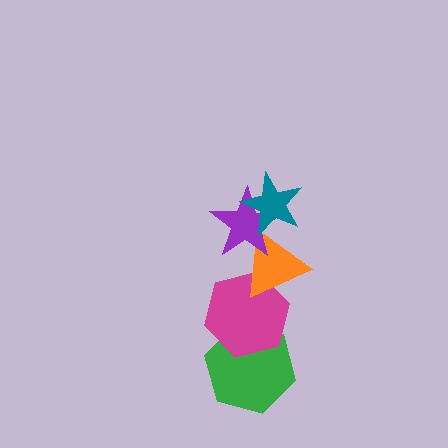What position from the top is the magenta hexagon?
The magenta hexagon is 4th from the top.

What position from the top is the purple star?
The purple star is 2nd from the top.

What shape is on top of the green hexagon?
The magenta hexagon is on top of the green hexagon.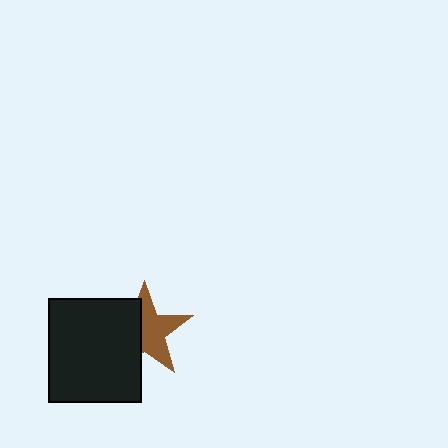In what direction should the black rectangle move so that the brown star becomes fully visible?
The black rectangle should move left. That is the shortest direction to clear the overlap and leave the brown star fully visible.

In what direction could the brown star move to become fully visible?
The brown star could move right. That would shift it out from behind the black rectangle entirely.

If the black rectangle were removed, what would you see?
You would see the complete brown star.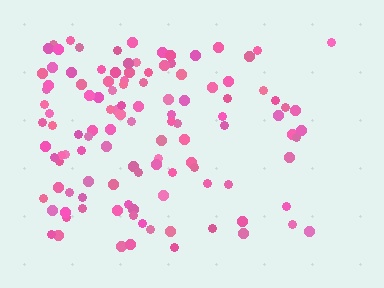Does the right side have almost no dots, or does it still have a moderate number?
Still a moderate number, just noticeably fewer than the left.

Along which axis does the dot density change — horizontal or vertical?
Horizontal.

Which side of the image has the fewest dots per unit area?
The right.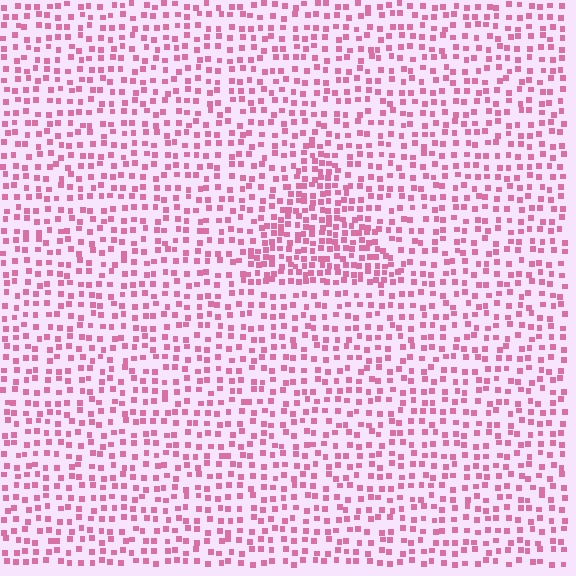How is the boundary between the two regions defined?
The boundary is defined by a change in element density (approximately 1.8x ratio). All elements are the same color, size, and shape.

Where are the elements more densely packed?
The elements are more densely packed inside the triangle boundary.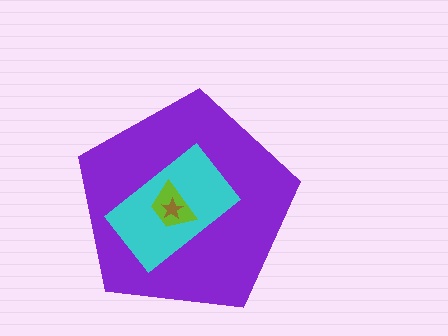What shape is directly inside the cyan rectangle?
The lime trapezoid.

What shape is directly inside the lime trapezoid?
The brown star.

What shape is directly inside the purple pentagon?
The cyan rectangle.